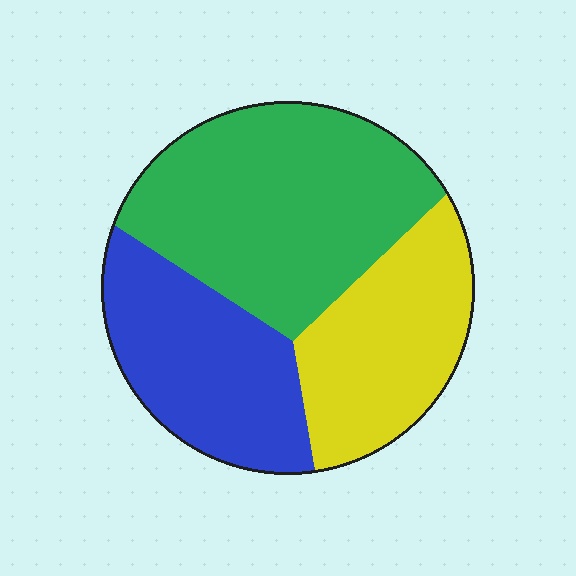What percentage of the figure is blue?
Blue covers about 30% of the figure.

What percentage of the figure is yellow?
Yellow takes up about one quarter (1/4) of the figure.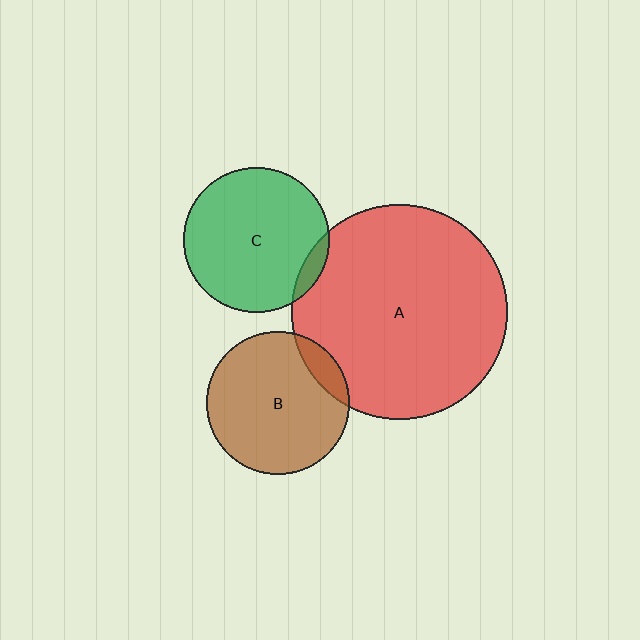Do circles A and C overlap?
Yes.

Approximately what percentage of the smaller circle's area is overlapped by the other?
Approximately 5%.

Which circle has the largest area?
Circle A (red).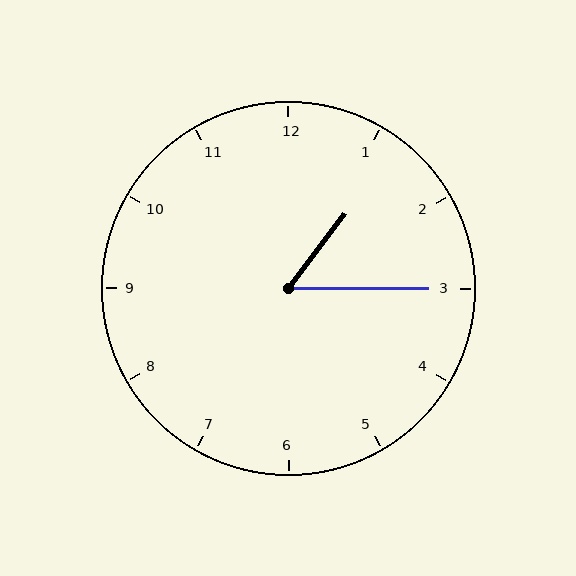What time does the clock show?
1:15.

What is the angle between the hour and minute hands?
Approximately 52 degrees.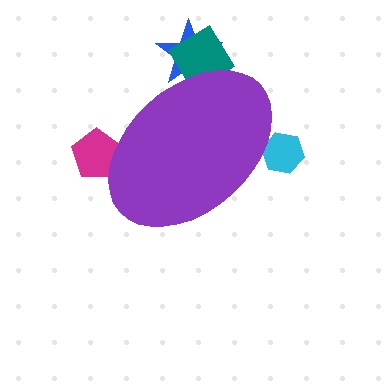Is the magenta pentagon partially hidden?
Yes, the magenta pentagon is partially hidden behind the purple ellipse.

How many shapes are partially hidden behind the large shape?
4 shapes are partially hidden.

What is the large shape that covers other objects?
A purple ellipse.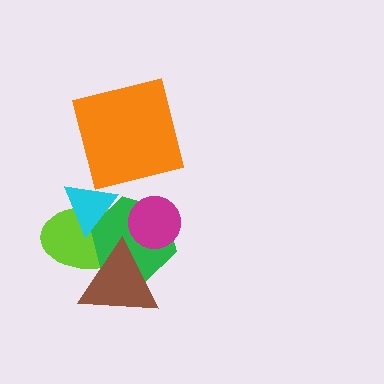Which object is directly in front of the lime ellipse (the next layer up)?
The green hexagon is directly in front of the lime ellipse.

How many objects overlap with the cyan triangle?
2 objects overlap with the cyan triangle.